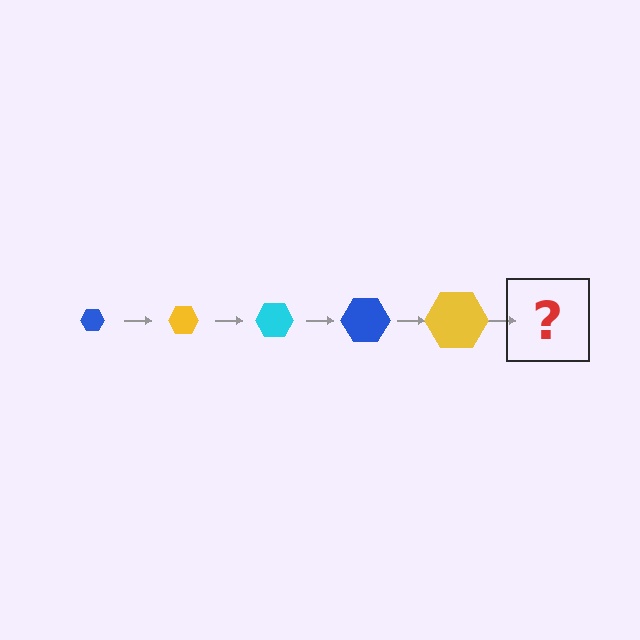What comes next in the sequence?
The next element should be a cyan hexagon, larger than the previous one.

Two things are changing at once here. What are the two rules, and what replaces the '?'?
The two rules are that the hexagon grows larger each step and the color cycles through blue, yellow, and cyan. The '?' should be a cyan hexagon, larger than the previous one.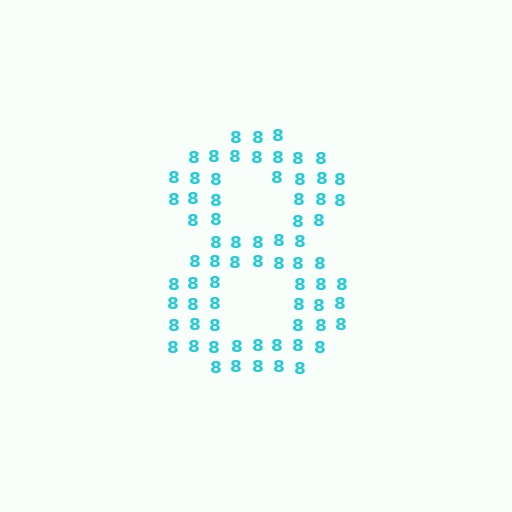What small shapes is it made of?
It is made of small digit 8's.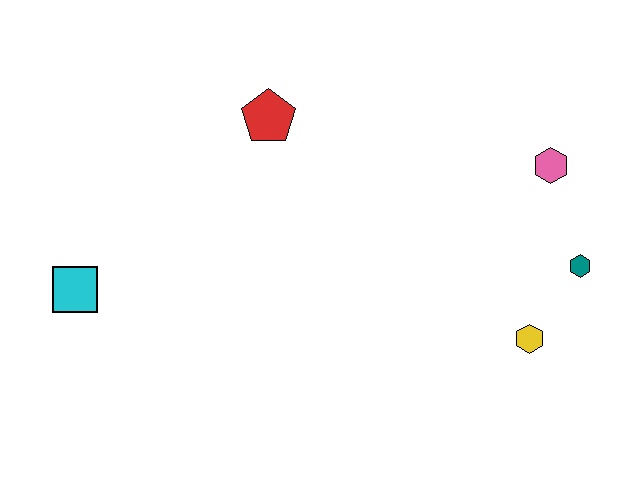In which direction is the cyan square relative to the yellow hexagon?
The cyan square is to the left of the yellow hexagon.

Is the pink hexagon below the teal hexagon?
No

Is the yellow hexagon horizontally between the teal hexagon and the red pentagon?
Yes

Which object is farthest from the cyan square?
The teal hexagon is farthest from the cyan square.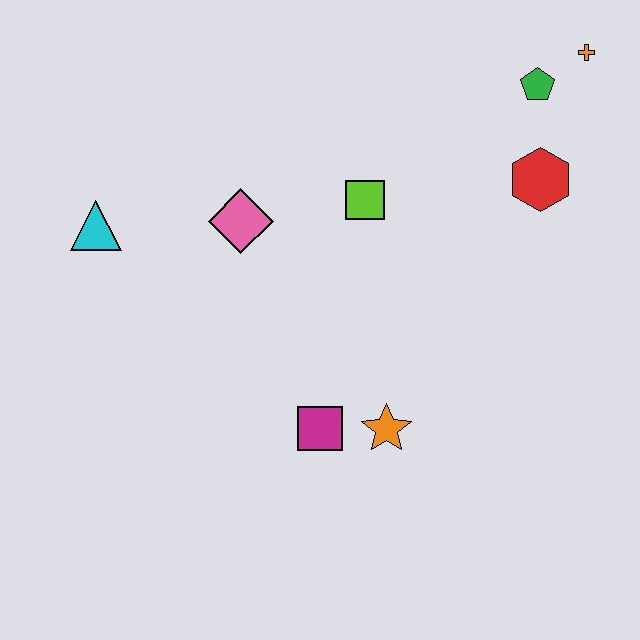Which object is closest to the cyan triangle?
The pink diamond is closest to the cyan triangle.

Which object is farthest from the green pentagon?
The cyan triangle is farthest from the green pentagon.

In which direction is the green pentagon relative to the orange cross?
The green pentagon is to the left of the orange cross.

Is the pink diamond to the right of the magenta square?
No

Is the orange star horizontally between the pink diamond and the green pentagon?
Yes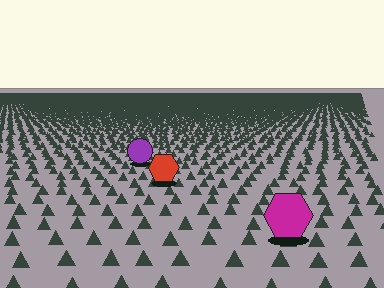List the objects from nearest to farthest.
From nearest to farthest: the magenta hexagon, the red hexagon, the purple circle.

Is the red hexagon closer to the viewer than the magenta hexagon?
No. The magenta hexagon is closer — you can tell from the texture gradient: the ground texture is coarser near it.